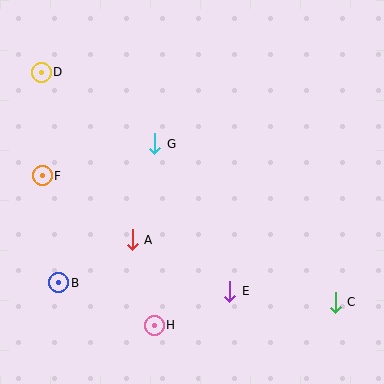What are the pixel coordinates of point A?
Point A is at (132, 240).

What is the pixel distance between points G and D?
The distance between G and D is 134 pixels.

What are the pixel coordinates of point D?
Point D is at (41, 72).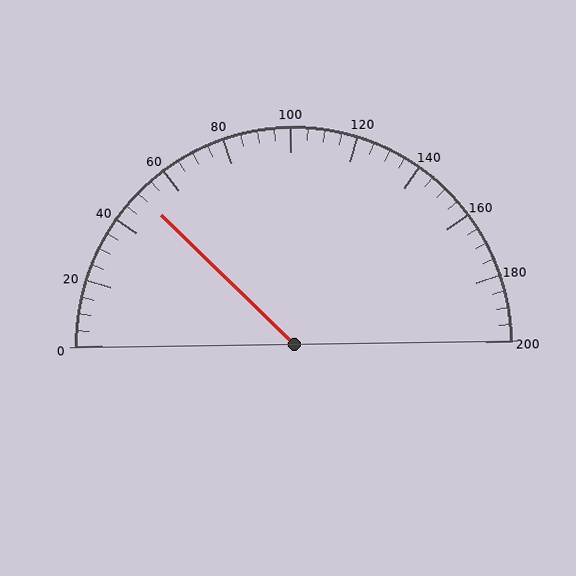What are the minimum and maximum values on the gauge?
The gauge ranges from 0 to 200.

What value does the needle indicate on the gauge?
The needle indicates approximately 50.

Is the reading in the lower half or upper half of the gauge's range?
The reading is in the lower half of the range (0 to 200).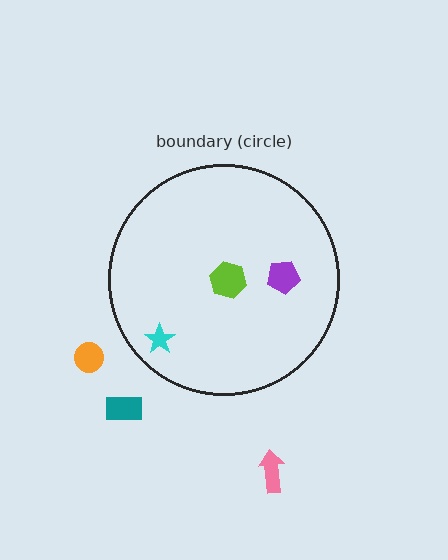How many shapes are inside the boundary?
3 inside, 3 outside.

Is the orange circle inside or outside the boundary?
Outside.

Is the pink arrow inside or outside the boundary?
Outside.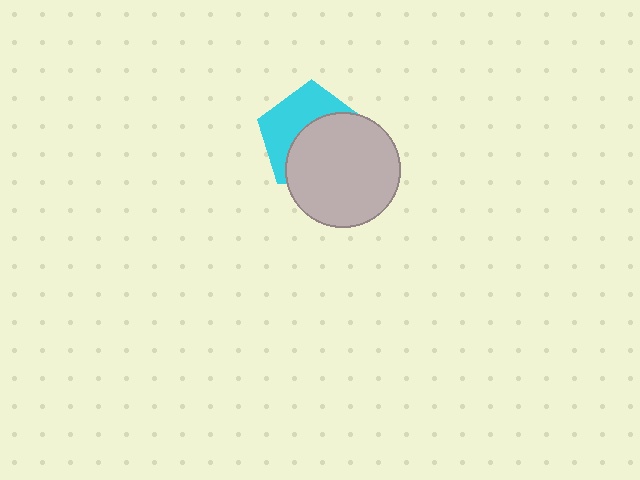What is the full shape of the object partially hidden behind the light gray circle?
The partially hidden object is a cyan pentagon.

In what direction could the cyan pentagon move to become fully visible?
The cyan pentagon could move toward the upper-left. That would shift it out from behind the light gray circle entirely.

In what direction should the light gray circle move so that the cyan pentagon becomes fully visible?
The light gray circle should move toward the lower-right. That is the shortest direction to clear the overlap and leave the cyan pentagon fully visible.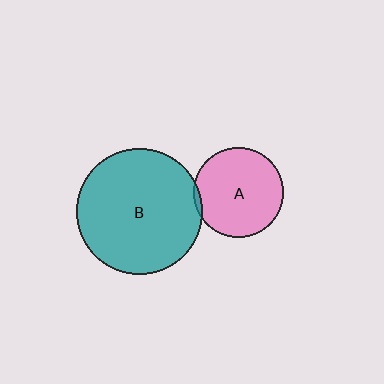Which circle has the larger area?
Circle B (teal).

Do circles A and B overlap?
Yes.